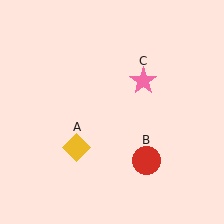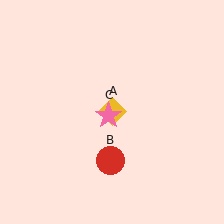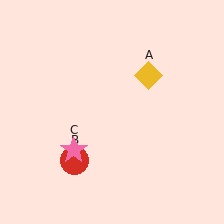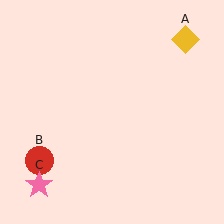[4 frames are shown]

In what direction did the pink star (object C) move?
The pink star (object C) moved down and to the left.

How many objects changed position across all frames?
3 objects changed position: yellow diamond (object A), red circle (object B), pink star (object C).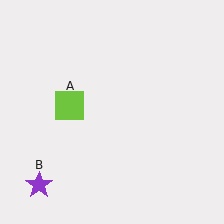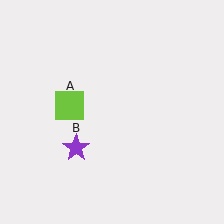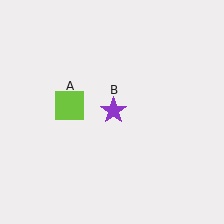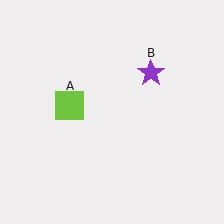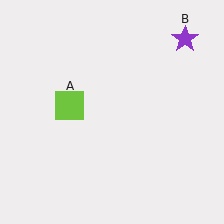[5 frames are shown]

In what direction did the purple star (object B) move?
The purple star (object B) moved up and to the right.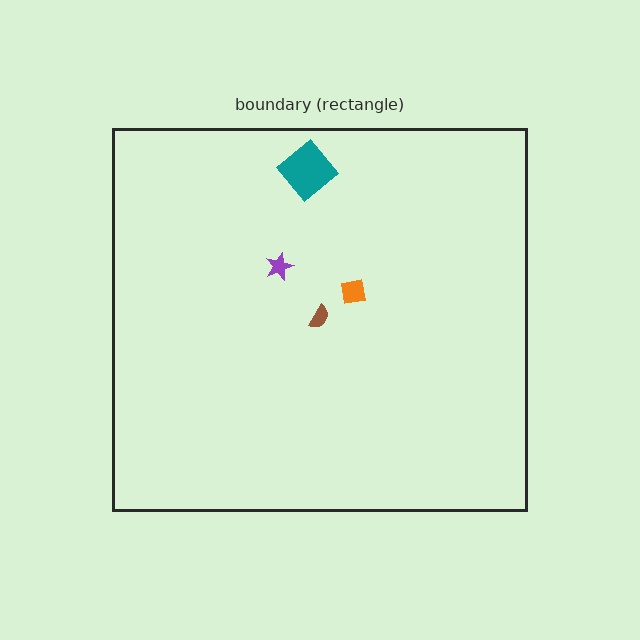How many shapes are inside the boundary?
4 inside, 0 outside.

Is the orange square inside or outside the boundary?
Inside.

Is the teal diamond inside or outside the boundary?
Inside.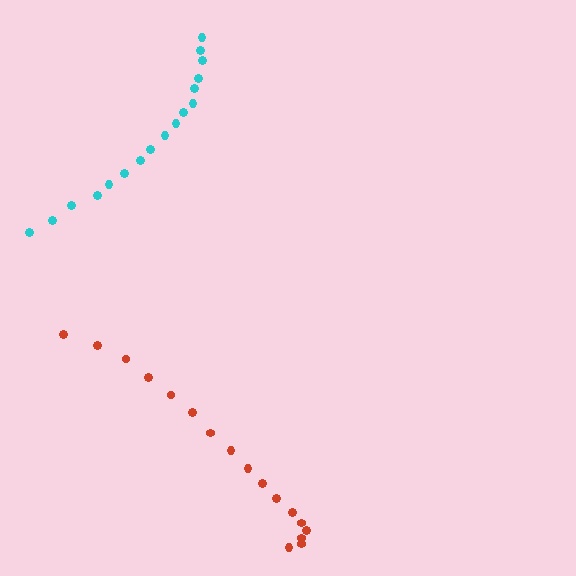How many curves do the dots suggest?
There are 2 distinct paths.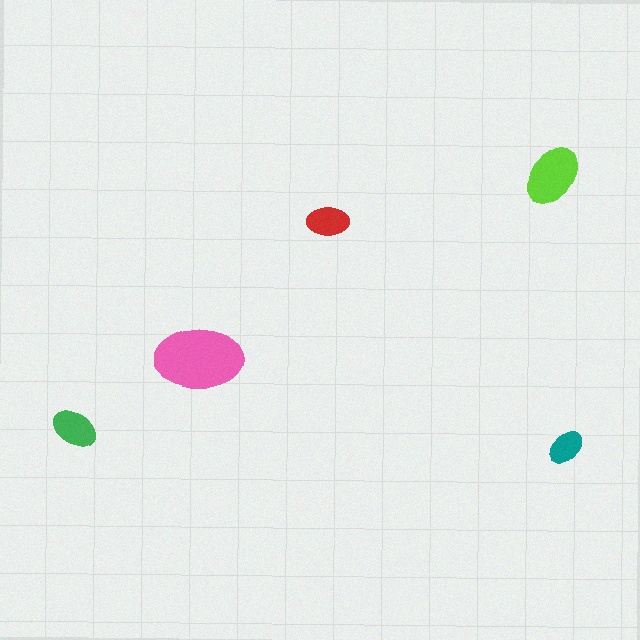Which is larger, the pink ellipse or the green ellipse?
The pink one.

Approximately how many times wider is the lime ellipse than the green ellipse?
About 1.5 times wider.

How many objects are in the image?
There are 5 objects in the image.